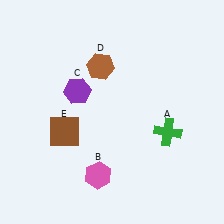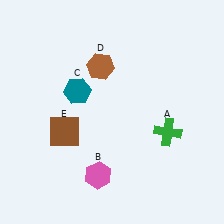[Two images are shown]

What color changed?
The hexagon (C) changed from purple in Image 1 to teal in Image 2.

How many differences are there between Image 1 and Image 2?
There is 1 difference between the two images.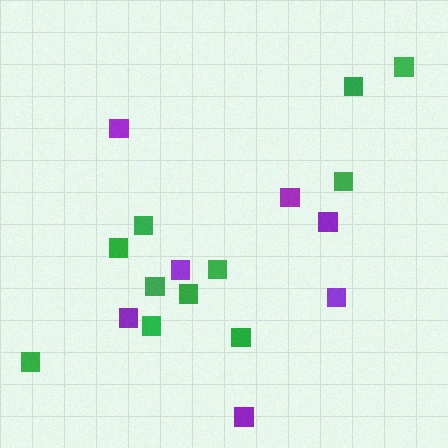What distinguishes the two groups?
There are 2 groups: one group of green squares (11) and one group of purple squares (7).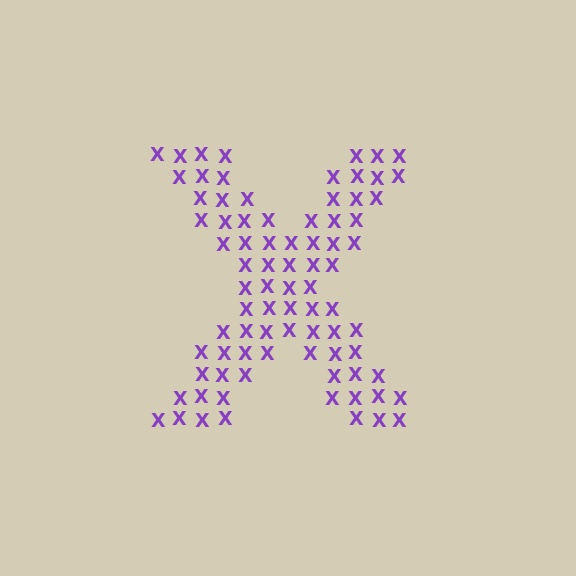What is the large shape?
The large shape is the letter X.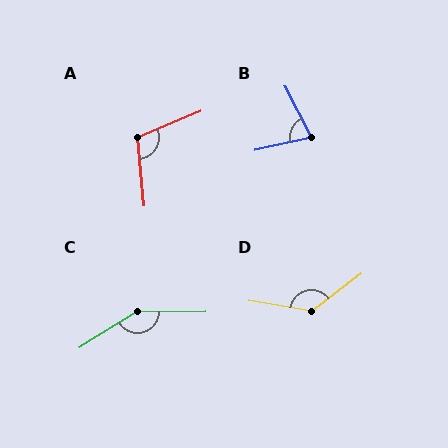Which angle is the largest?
C, at approximately 149 degrees.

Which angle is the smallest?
B, at approximately 76 degrees.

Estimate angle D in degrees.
Approximately 133 degrees.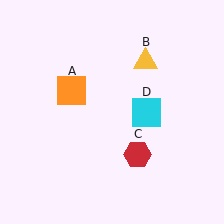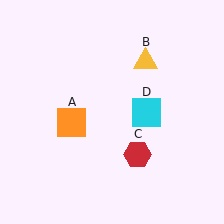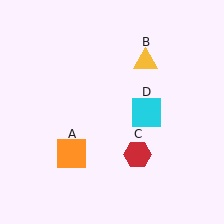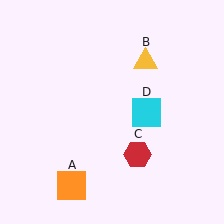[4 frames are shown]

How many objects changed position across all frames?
1 object changed position: orange square (object A).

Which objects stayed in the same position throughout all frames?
Yellow triangle (object B) and red hexagon (object C) and cyan square (object D) remained stationary.